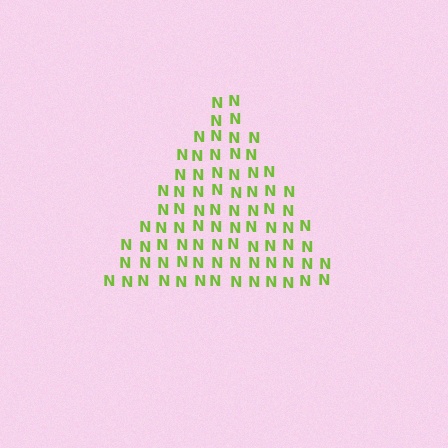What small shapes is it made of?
It is made of small letter N's.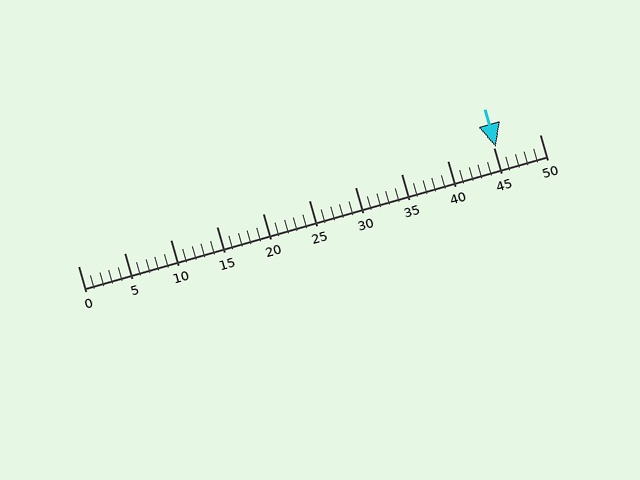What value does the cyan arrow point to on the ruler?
The cyan arrow points to approximately 45.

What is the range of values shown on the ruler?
The ruler shows values from 0 to 50.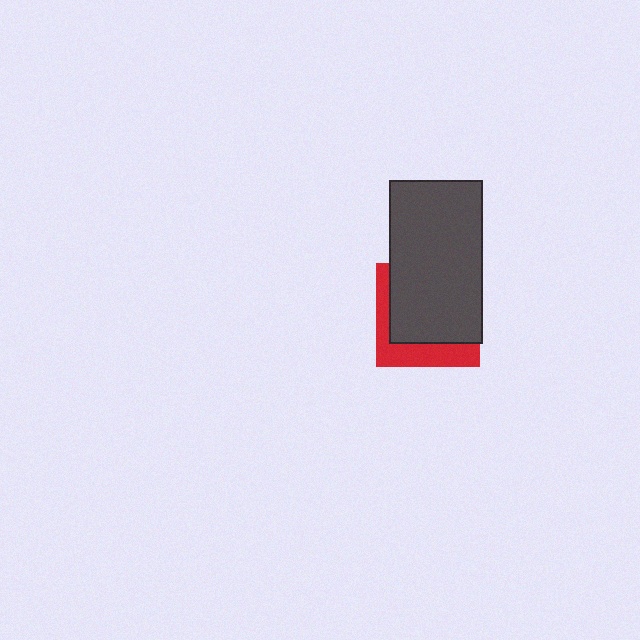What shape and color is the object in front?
The object in front is a dark gray rectangle.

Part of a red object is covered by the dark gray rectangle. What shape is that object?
It is a square.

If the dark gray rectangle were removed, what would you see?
You would see the complete red square.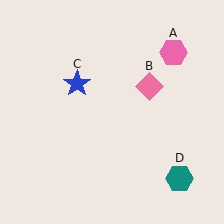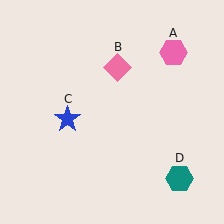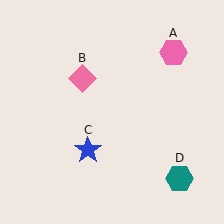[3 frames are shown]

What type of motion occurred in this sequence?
The pink diamond (object B), blue star (object C) rotated counterclockwise around the center of the scene.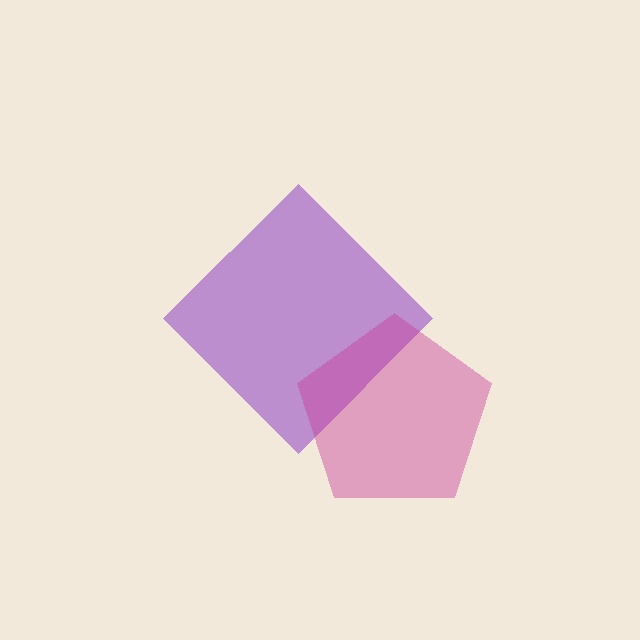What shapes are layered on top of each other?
The layered shapes are: a purple diamond, a magenta pentagon.